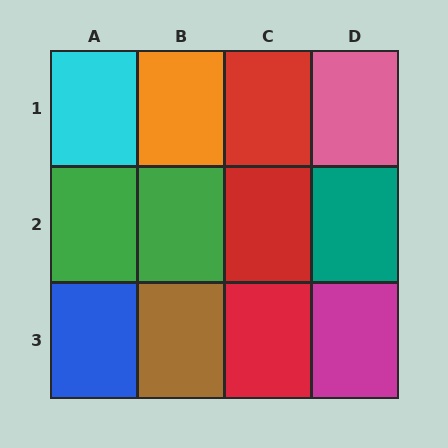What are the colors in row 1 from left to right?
Cyan, orange, red, pink.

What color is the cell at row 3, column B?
Brown.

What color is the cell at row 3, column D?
Magenta.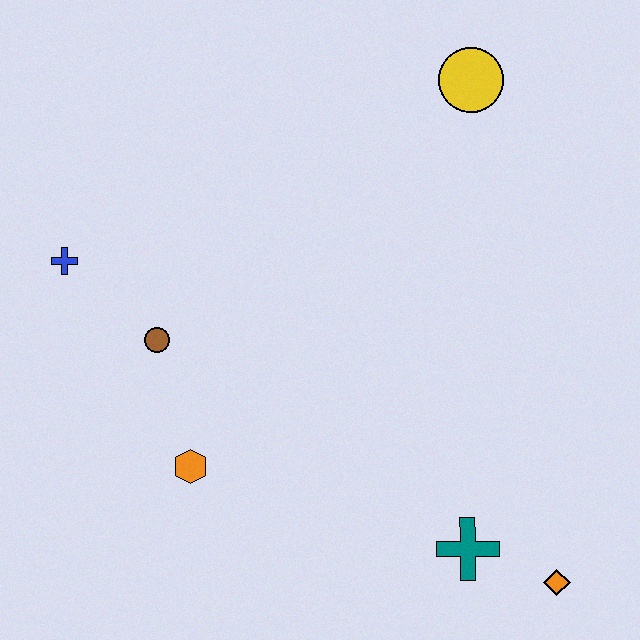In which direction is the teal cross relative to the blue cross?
The teal cross is to the right of the blue cross.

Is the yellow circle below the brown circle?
No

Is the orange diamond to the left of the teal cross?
No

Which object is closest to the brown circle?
The blue cross is closest to the brown circle.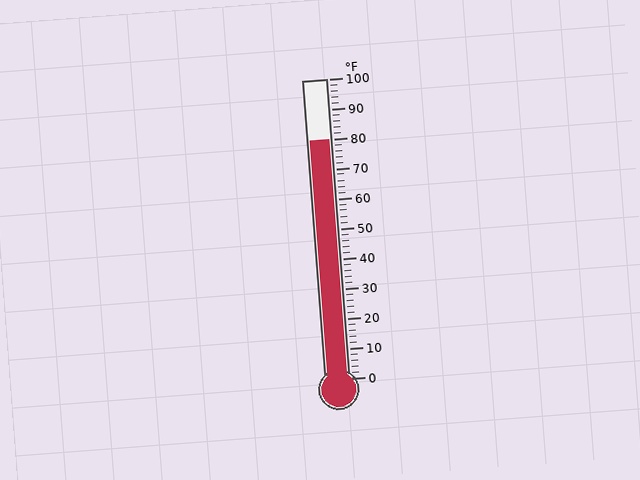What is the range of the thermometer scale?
The thermometer scale ranges from 0°F to 100°F.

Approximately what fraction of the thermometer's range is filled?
The thermometer is filled to approximately 80% of its range.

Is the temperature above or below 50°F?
The temperature is above 50°F.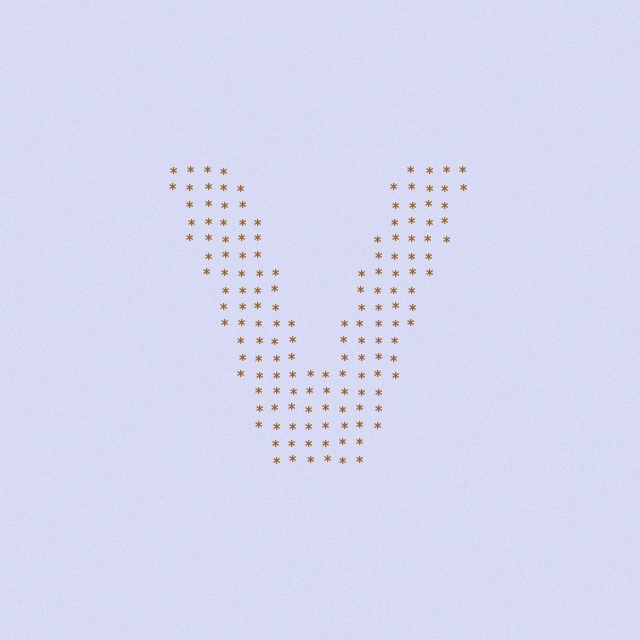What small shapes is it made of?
It is made of small asterisks.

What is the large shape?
The large shape is the letter V.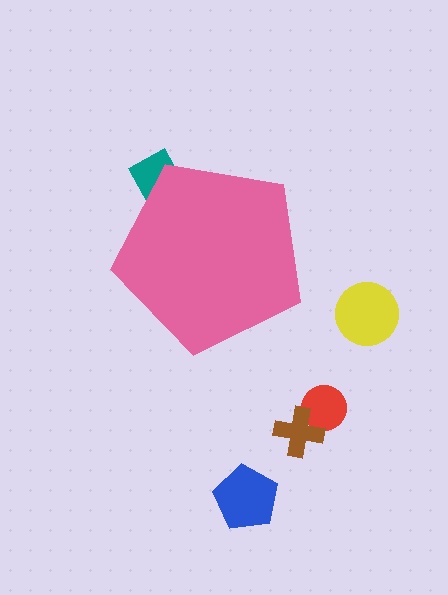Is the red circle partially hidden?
No, the red circle is fully visible.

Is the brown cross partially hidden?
No, the brown cross is fully visible.